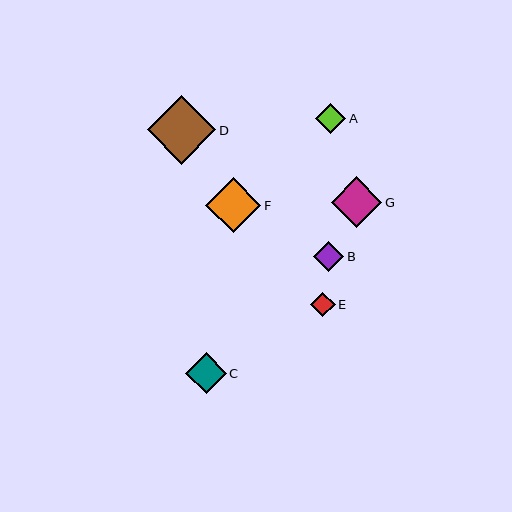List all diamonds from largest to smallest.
From largest to smallest: D, F, G, C, B, A, E.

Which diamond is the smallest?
Diamond E is the smallest with a size of approximately 25 pixels.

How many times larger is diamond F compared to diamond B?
Diamond F is approximately 1.8 times the size of diamond B.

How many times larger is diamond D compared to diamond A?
Diamond D is approximately 2.3 times the size of diamond A.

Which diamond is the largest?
Diamond D is the largest with a size of approximately 68 pixels.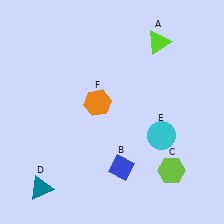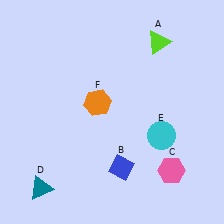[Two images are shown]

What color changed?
The hexagon (C) changed from lime in Image 1 to pink in Image 2.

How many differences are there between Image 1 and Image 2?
There is 1 difference between the two images.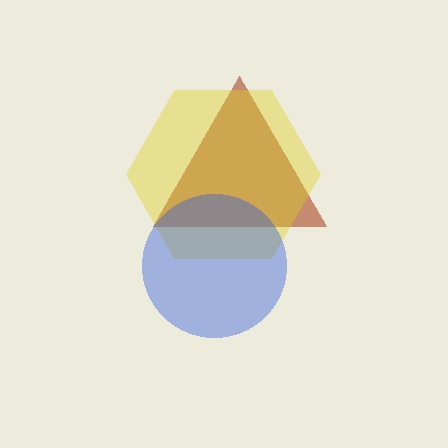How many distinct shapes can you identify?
There are 3 distinct shapes: a brown triangle, a yellow hexagon, a blue circle.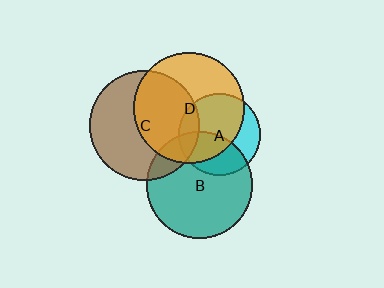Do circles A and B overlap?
Yes.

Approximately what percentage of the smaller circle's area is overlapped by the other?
Approximately 40%.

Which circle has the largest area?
Circle D (orange).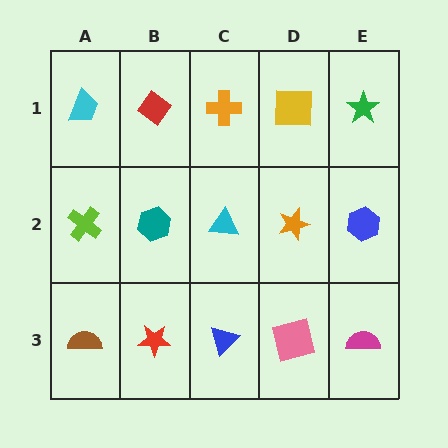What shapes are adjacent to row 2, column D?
A yellow square (row 1, column D), a pink square (row 3, column D), a cyan triangle (row 2, column C), a blue hexagon (row 2, column E).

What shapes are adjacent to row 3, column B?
A teal hexagon (row 2, column B), a brown semicircle (row 3, column A), a blue triangle (row 3, column C).